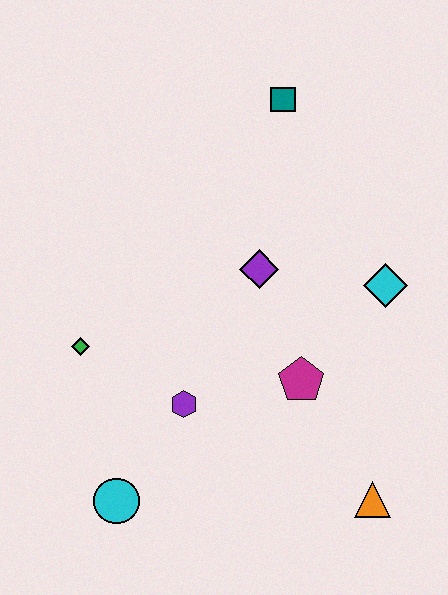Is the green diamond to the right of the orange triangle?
No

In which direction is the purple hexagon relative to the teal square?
The purple hexagon is below the teal square.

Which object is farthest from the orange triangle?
The teal square is farthest from the orange triangle.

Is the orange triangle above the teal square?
No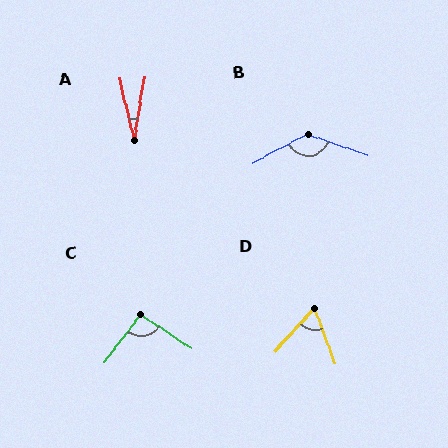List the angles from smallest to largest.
A (22°), D (62°), C (93°), B (133°).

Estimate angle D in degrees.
Approximately 62 degrees.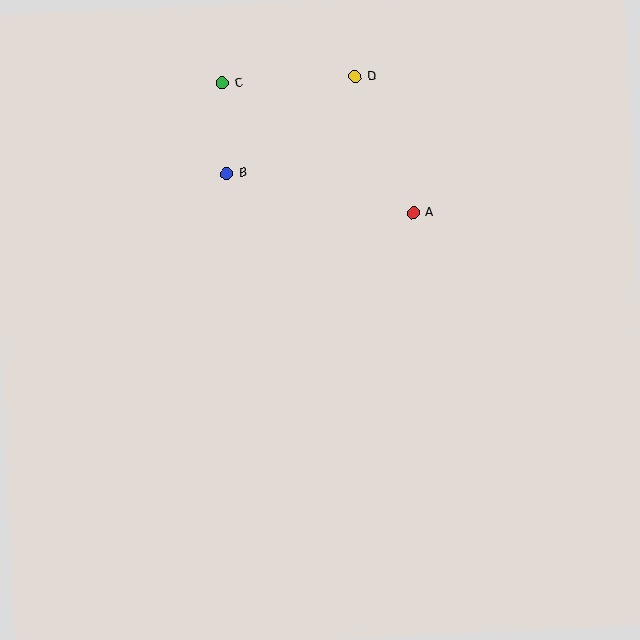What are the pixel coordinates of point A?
Point A is at (413, 213).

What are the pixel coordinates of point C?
Point C is at (222, 83).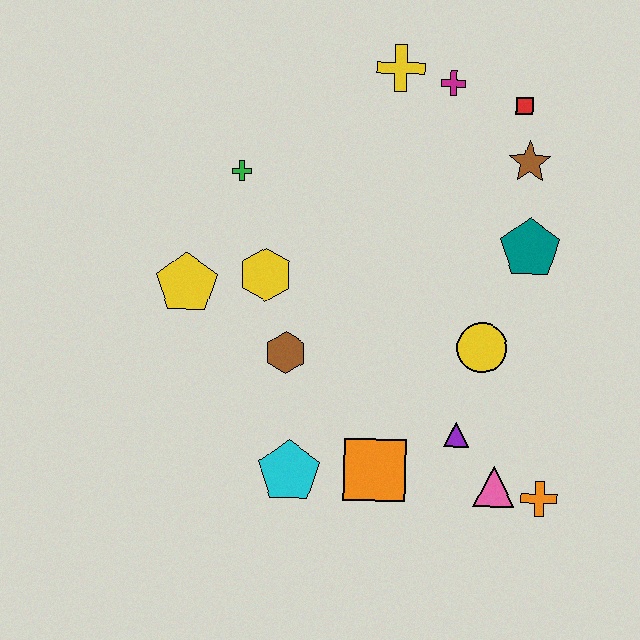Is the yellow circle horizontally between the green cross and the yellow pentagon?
No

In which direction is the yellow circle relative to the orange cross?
The yellow circle is above the orange cross.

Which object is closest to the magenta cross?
The yellow cross is closest to the magenta cross.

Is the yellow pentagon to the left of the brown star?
Yes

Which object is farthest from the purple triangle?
The yellow cross is farthest from the purple triangle.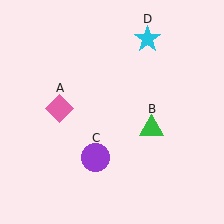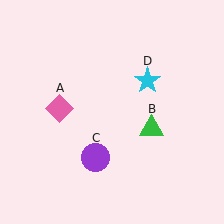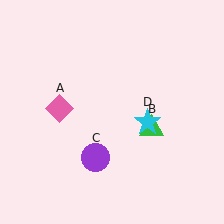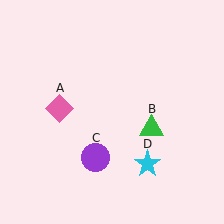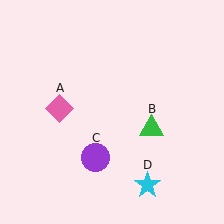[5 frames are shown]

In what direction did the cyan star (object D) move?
The cyan star (object D) moved down.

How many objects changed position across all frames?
1 object changed position: cyan star (object D).